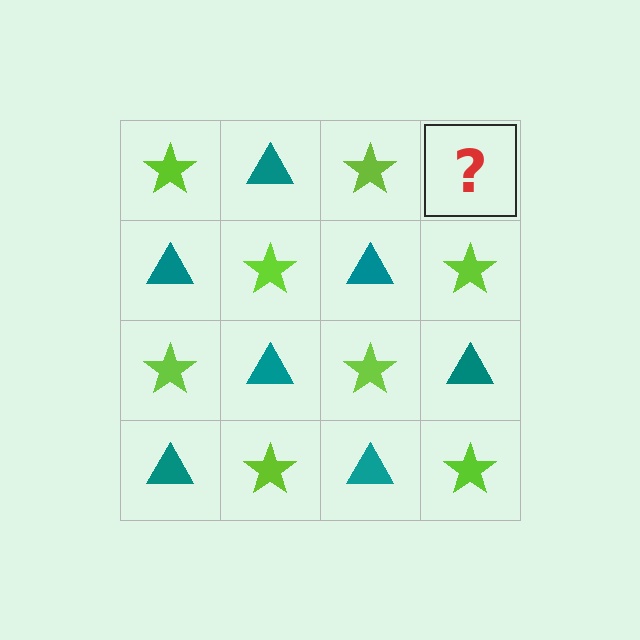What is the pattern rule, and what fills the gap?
The rule is that it alternates lime star and teal triangle in a checkerboard pattern. The gap should be filled with a teal triangle.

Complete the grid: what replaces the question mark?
The question mark should be replaced with a teal triangle.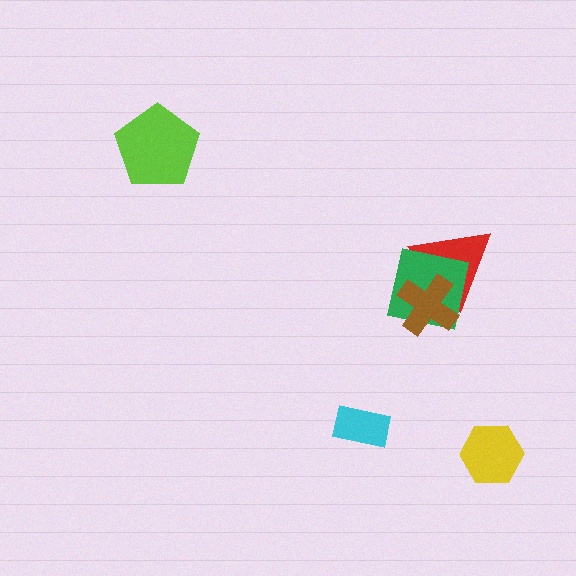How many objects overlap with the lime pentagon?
0 objects overlap with the lime pentagon.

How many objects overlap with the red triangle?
2 objects overlap with the red triangle.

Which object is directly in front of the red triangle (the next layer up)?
The green square is directly in front of the red triangle.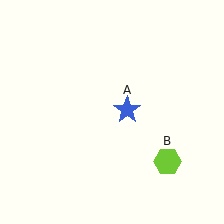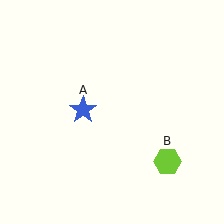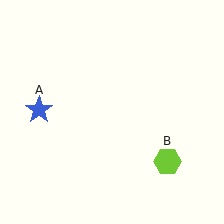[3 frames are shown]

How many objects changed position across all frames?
1 object changed position: blue star (object A).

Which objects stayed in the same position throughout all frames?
Lime hexagon (object B) remained stationary.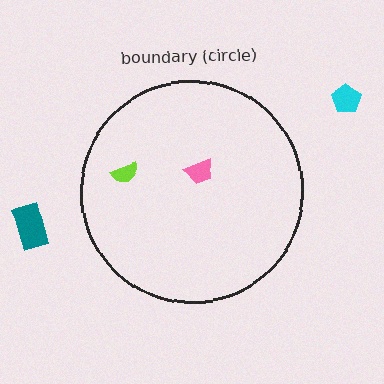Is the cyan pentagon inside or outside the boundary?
Outside.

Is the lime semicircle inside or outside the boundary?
Inside.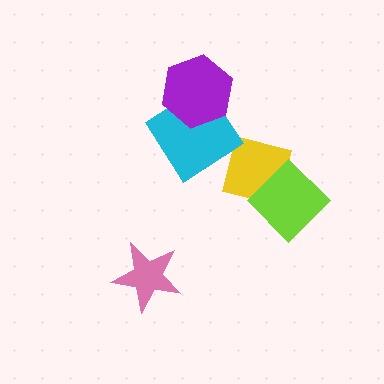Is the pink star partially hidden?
No, no other shape covers it.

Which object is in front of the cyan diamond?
The purple hexagon is in front of the cyan diamond.